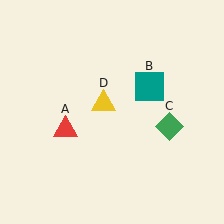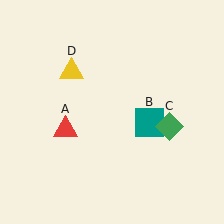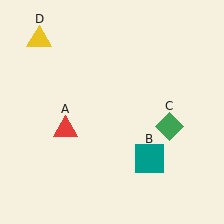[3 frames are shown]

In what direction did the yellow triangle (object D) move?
The yellow triangle (object D) moved up and to the left.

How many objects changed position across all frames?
2 objects changed position: teal square (object B), yellow triangle (object D).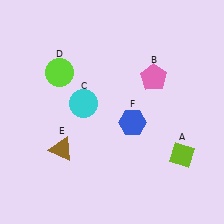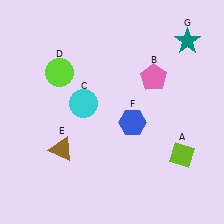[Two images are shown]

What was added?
A teal star (G) was added in Image 2.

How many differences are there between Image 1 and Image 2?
There is 1 difference between the two images.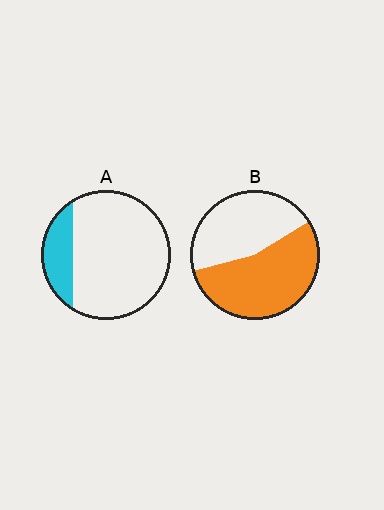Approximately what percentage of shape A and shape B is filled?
A is approximately 20% and B is approximately 55%.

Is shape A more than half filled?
No.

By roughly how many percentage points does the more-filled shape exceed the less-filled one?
By roughly 35 percentage points (B over A).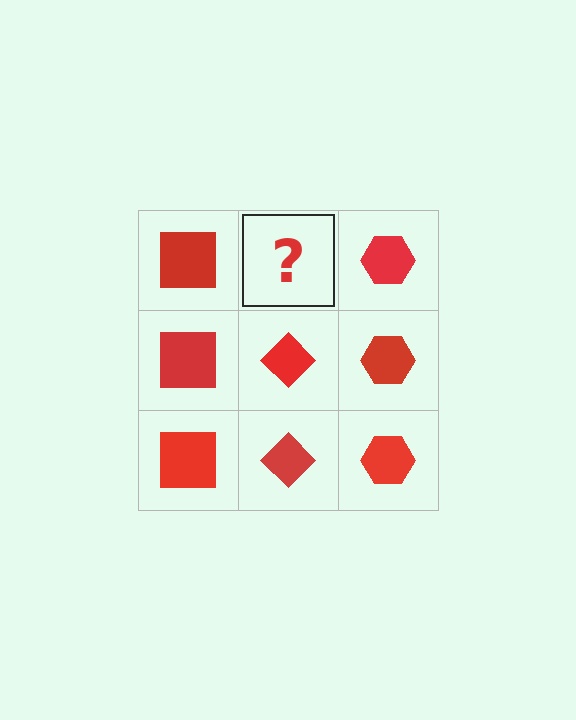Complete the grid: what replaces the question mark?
The question mark should be replaced with a red diamond.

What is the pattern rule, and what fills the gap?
The rule is that each column has a consistent shape. The gap should be filled with a red diamond.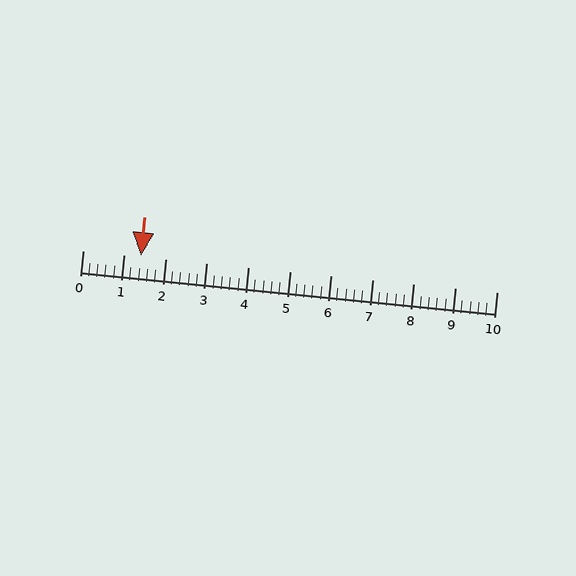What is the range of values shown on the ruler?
The ruler shows values from 0 to 10.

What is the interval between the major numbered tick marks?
The major tick marks are spaced 1 units apart.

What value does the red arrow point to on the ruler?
The red arrow points to approximately 1.4.